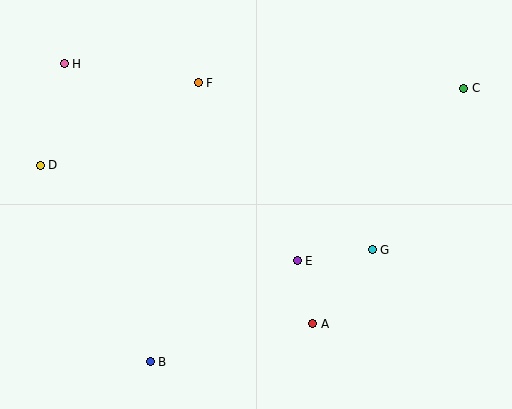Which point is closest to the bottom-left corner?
Point B is closest to the bottom-left corner.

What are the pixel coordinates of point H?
Point H is at (64, 64).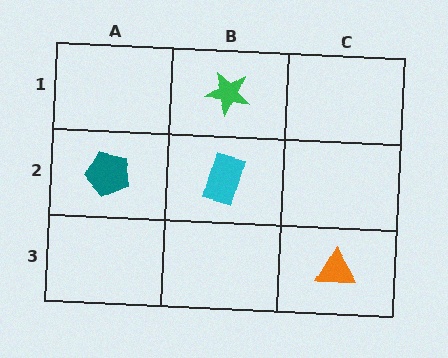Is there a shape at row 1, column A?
No, that cell is empty.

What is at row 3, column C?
An orange triangle.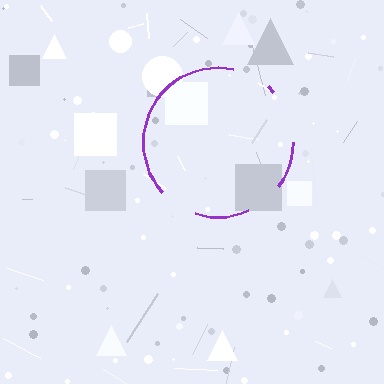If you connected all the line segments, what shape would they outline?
They would outline a circle.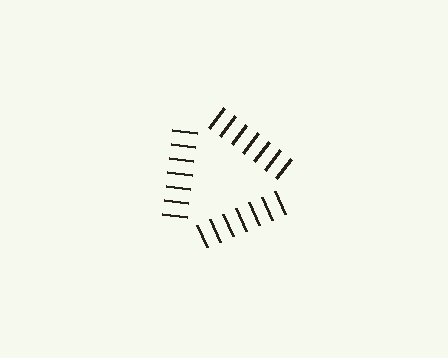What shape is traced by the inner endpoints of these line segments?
An illusory triangle — the line segments terminate on its edges but no continuous stroke is drawn.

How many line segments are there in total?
21 — 7 along each of the 3 edges.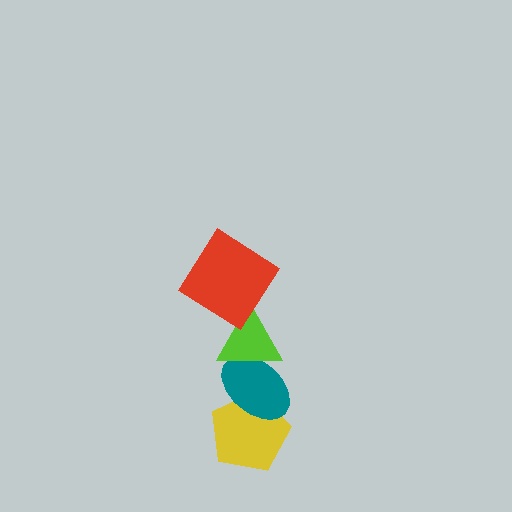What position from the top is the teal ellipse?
The teal ellipse is 3rd from the top.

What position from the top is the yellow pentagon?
The yellow pentagon is 4th from the top.